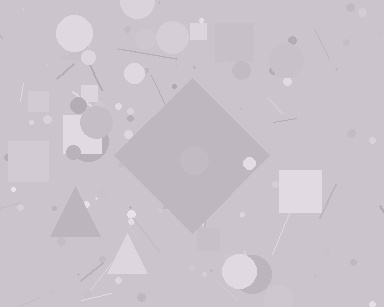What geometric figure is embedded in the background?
A diamond is embedded in the background.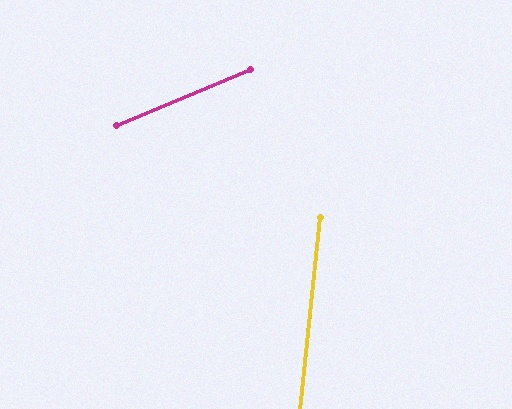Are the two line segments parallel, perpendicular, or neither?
Neither parallel nor perpendicular — they differ by about 62°.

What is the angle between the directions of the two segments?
Approximately 62 degrees.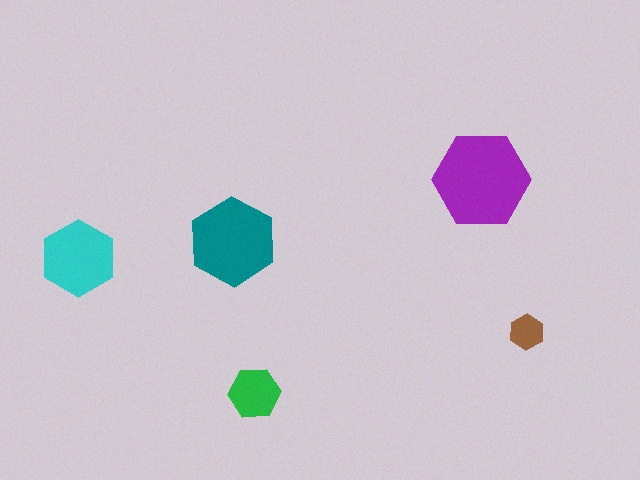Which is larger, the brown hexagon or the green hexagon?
The green one.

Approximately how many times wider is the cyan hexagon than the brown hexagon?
About 2 times wider.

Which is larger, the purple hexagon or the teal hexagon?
The purple one.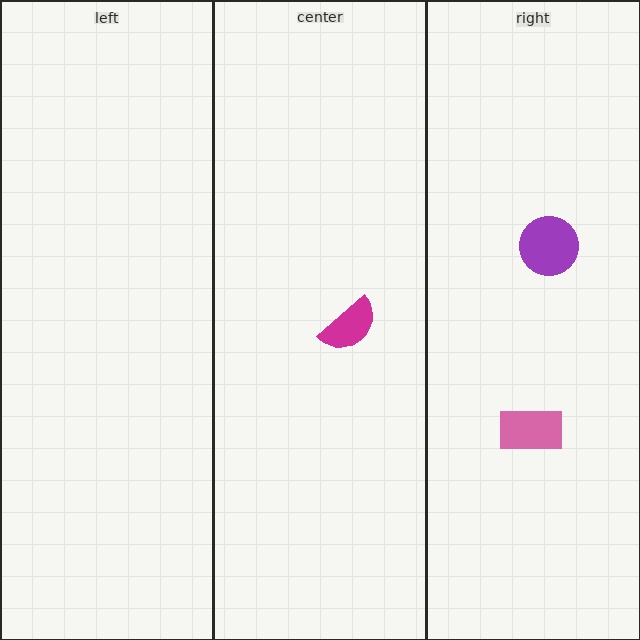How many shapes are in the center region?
1.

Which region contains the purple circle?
The right region.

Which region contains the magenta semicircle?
The center region.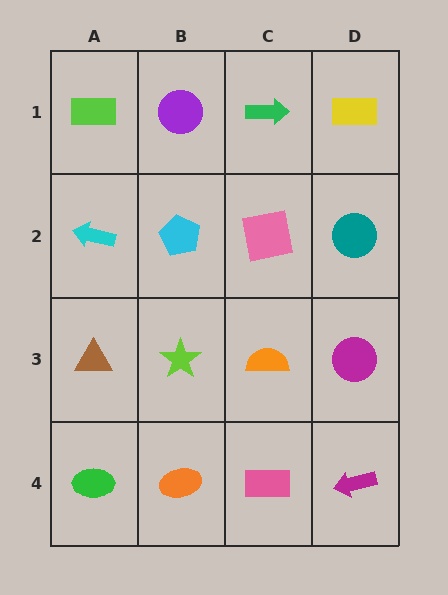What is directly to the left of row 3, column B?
A brown triangle.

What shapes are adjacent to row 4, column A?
A brown triangle (row 3, column A), an orange ellipse (row 4, column B).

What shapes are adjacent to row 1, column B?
A cyan pentagon (row 2, column B), a lime rectangle (row 1, column A), a green arrow (row 1, column C).